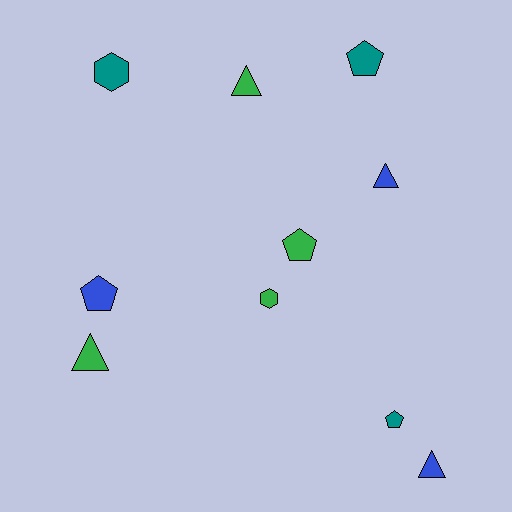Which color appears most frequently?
Green, with 4 objects.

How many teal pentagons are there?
There are 2 teal pentagons.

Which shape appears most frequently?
Pentagon, with 4 objects.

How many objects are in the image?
There are 10 objects.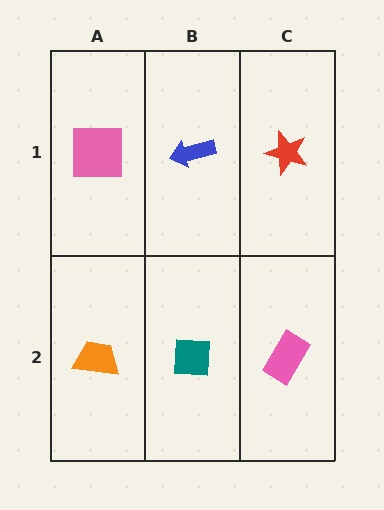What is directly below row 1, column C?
A pink rectangle.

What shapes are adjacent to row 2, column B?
A blue arrow (row 1, column B), an orange trapezoid (row 2, column A), a pink rectangle (row 2, column C).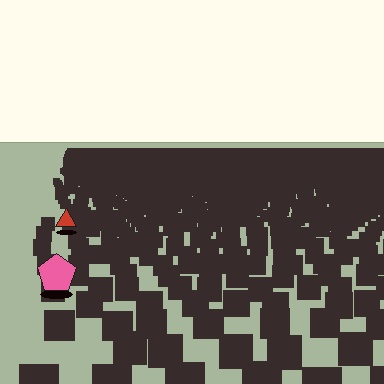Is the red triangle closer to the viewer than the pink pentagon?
No. The pink pentagon is closer — you can tell from the texture gradient: the ground texture is coarser near it.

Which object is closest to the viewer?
The pink pentagon is closest. The texture marks near it are larger and more spread out.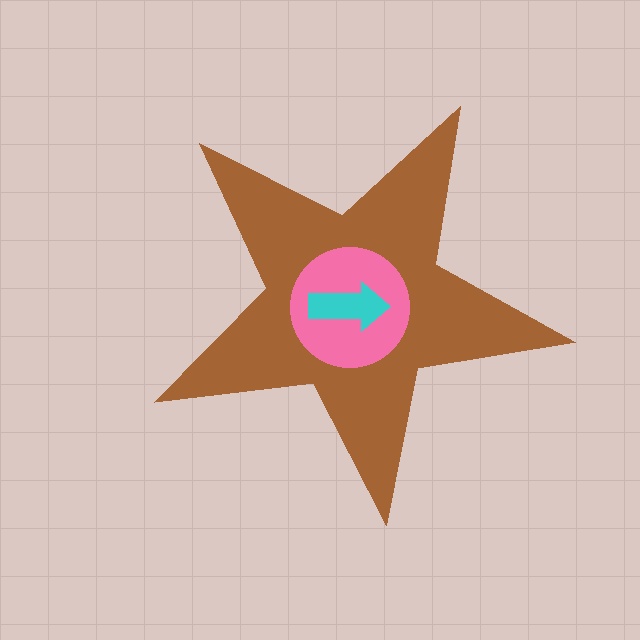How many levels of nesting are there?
3.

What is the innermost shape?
The cyan arrow.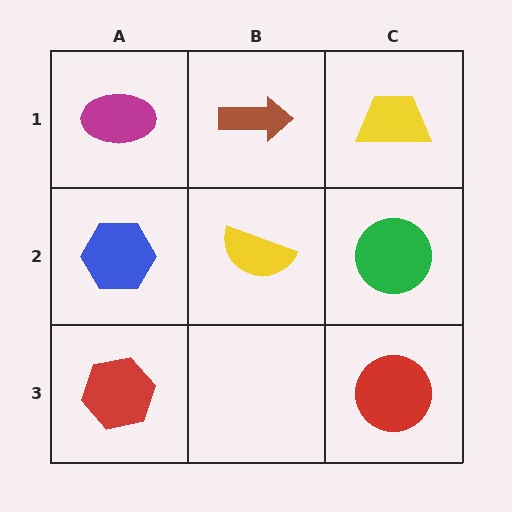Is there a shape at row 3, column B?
No, that cell is empty.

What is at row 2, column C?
A green circle.